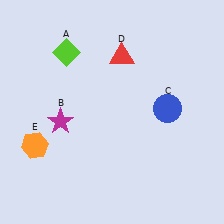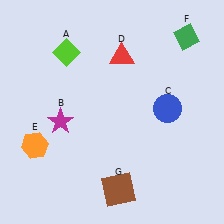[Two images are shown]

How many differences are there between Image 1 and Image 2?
There are 2 differences between the two images.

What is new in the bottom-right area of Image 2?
A brown square (G) was added in the bottom-right area of Image 2.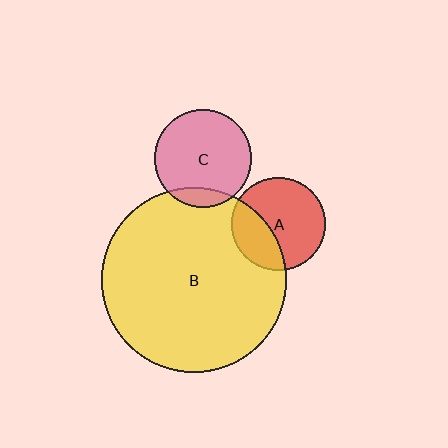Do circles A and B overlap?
Yes.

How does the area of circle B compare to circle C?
Approximately 3.6 times.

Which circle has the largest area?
Circle B (yellow).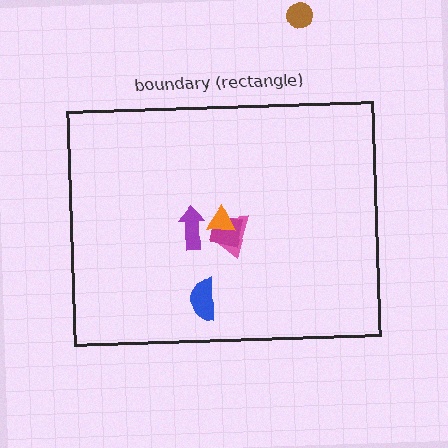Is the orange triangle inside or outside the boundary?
Inside.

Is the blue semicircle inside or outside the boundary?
Inside.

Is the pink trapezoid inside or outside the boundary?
Inside.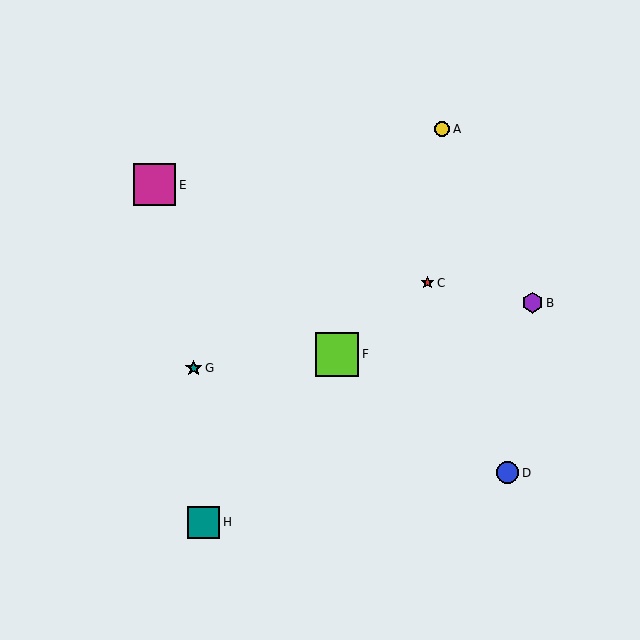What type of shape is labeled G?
Shape G is a teal star.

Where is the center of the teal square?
The center of the teal square is at (203, 522).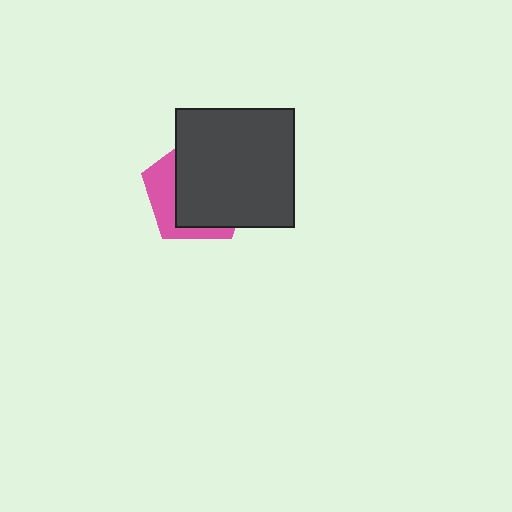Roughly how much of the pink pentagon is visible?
A small part of it is visible (roughly 33%).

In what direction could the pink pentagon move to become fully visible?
The pink pentagon could move left. That would shift it out from behind the dark gray square entirely.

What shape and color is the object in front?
The object in front is a dark gray square.